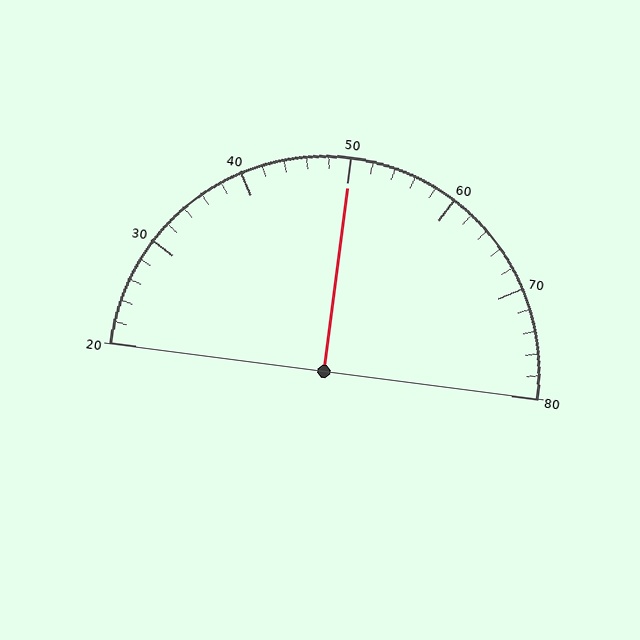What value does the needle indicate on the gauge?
The needle indicates approximately 50.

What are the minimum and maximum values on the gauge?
The gauge ranges from 20 to 80.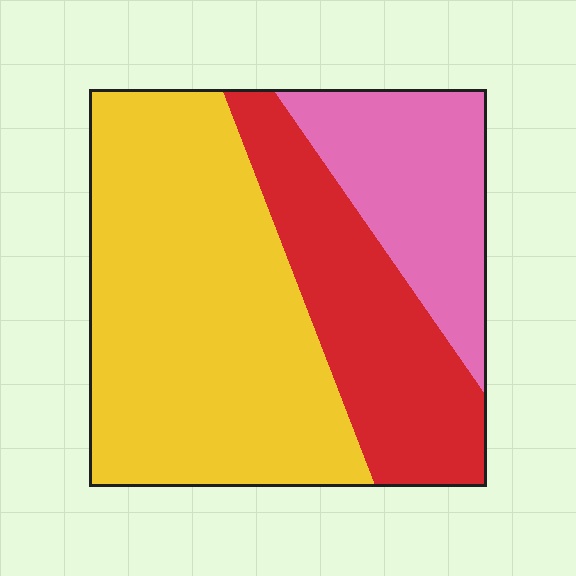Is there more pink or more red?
Red.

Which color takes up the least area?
Pink, at roughly 20%.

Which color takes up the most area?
Yellow, at roughly 55%.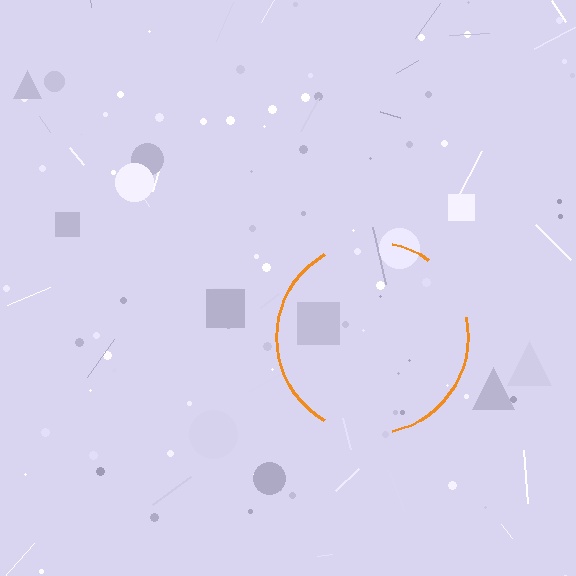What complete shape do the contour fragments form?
The contour fragments form a circle.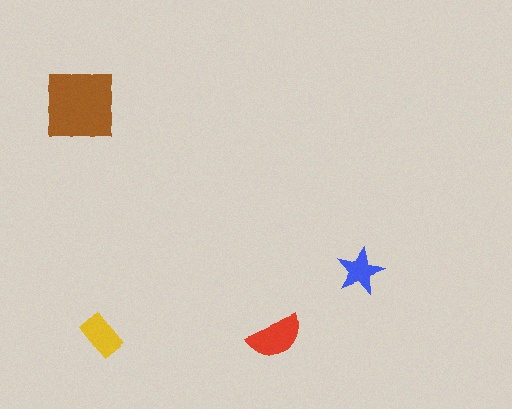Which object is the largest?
The brown square.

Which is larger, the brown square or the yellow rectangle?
The brown square.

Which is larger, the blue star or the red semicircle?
The red semicircle.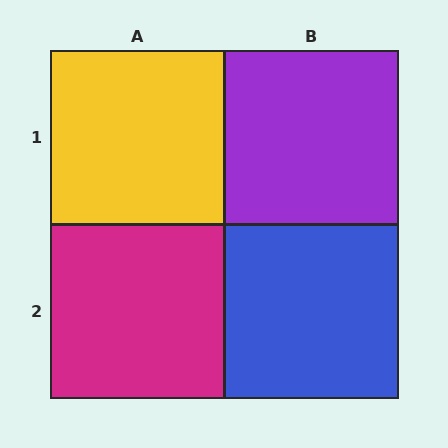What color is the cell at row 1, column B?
Purple.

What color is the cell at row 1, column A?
Yellow.